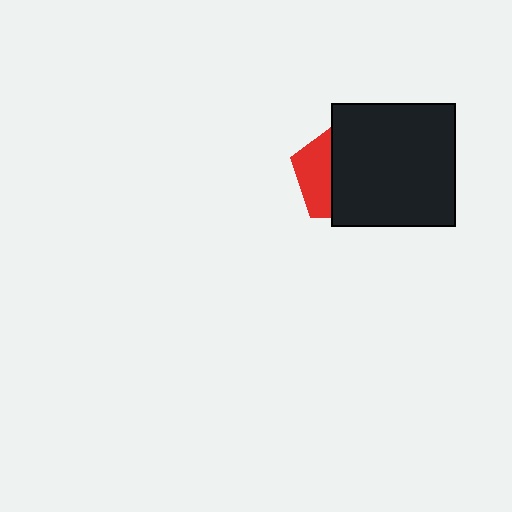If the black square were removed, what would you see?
You would see the complete red pentagon.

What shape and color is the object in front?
The object in front is a black square.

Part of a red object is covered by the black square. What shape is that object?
It is a pentagon.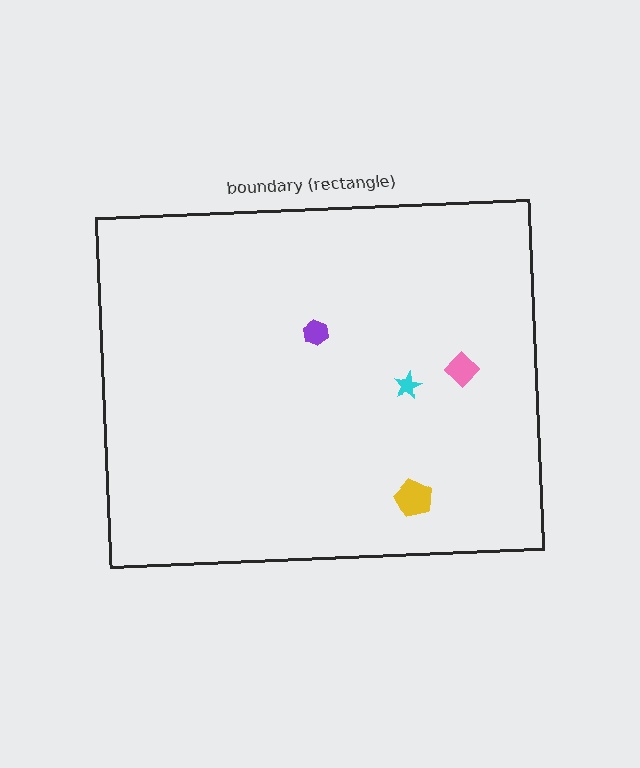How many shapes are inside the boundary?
4 inside, 0 outside.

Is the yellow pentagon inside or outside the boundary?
Inside.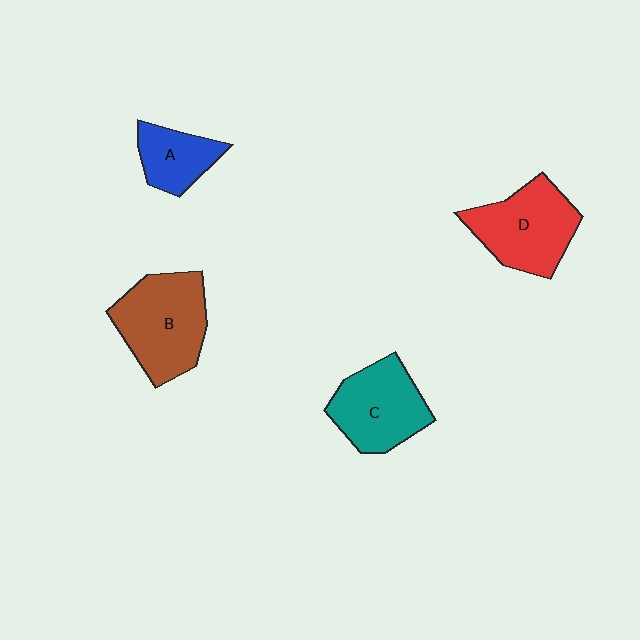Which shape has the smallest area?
Shape A (blue).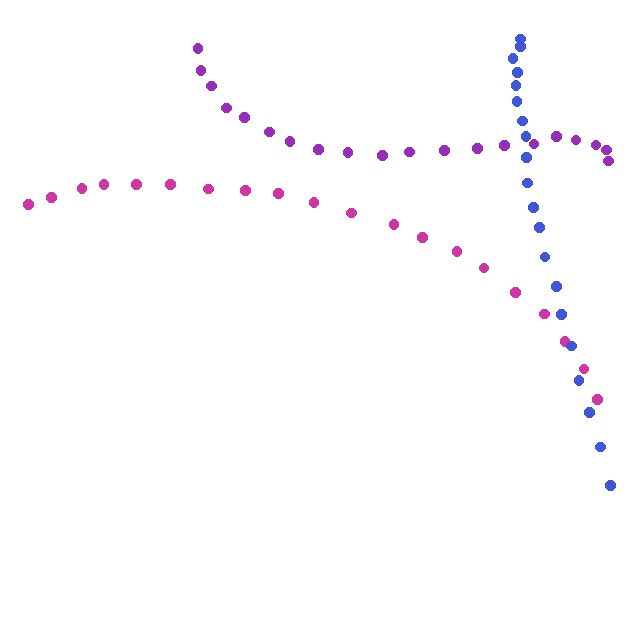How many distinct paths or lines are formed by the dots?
There are 3 distinct paths.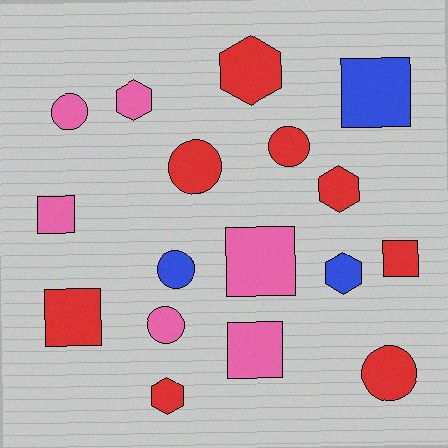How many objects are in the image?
There are 17 objects.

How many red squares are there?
There are 2 red squares.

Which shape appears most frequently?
Square, with 6 objects.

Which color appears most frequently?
Red, with 8 objects.